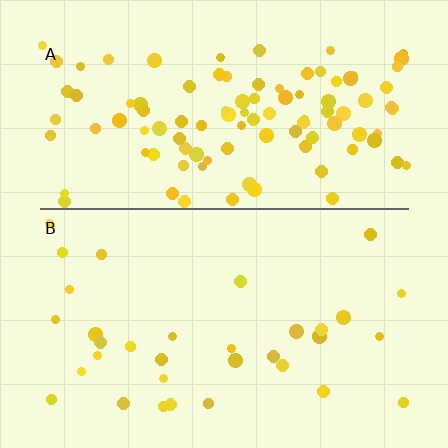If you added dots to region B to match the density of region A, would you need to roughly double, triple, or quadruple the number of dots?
Approximately triple.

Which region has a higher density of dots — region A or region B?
A (the top).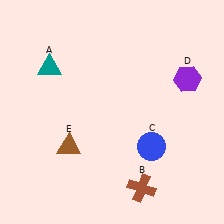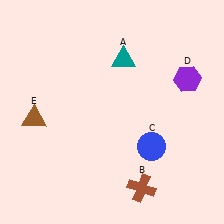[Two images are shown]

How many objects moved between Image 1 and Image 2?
2 objects moved between the two images.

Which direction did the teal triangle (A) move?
The teal triangle (A) moved right.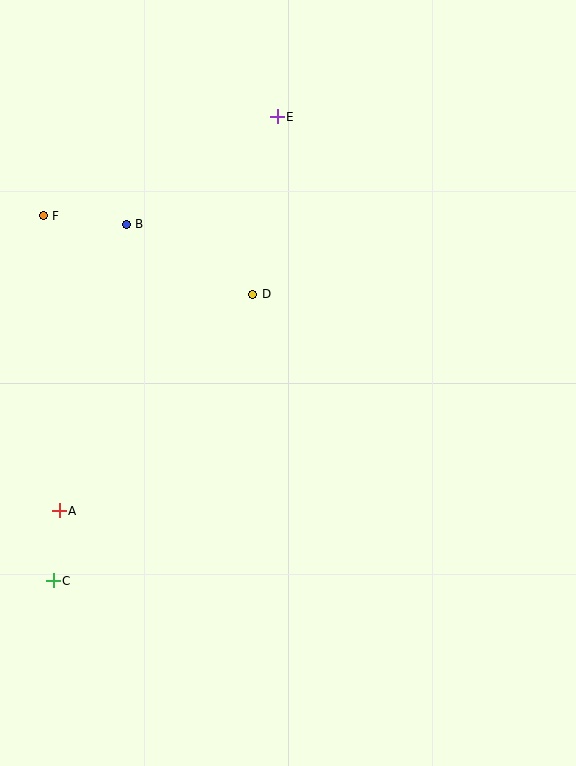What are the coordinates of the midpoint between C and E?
The midpoint between C and E is at (165, 349).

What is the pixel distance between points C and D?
The distance between C and D is 349 pixels.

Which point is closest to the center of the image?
Point D at (253, 294) is closest to the center.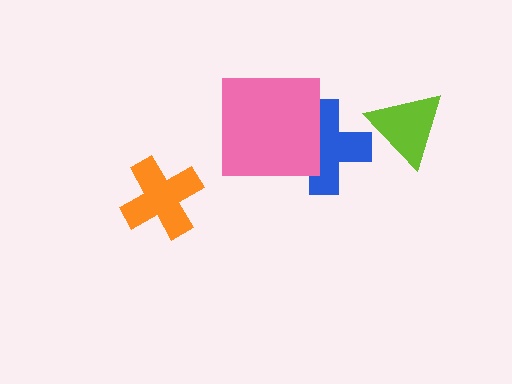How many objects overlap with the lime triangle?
0 objects overlap with the lime triangle.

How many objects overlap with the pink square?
1 object overlaps with the pink square.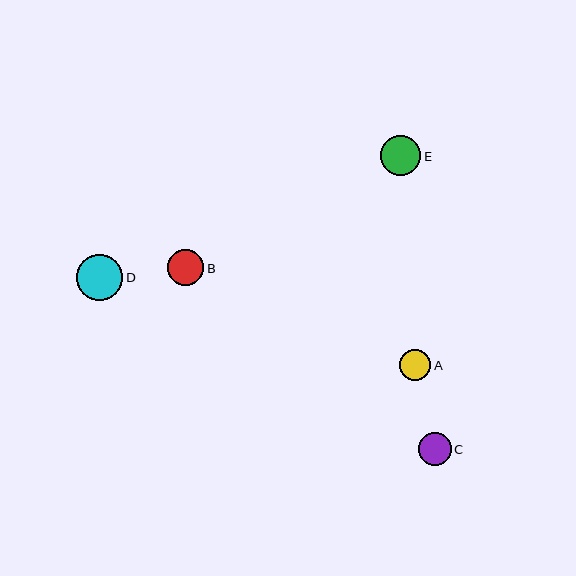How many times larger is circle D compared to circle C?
Circle D is approximately 1.4 times the size of circle C.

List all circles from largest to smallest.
From largest to smallest: D, E, B, C, A.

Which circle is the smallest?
Circle A is the smallest with a size of approximately 31 pixels.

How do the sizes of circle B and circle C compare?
Circle B and circle C are approximately the same size.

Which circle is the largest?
Circle D is the largest with a size of approximately 47 pixels.